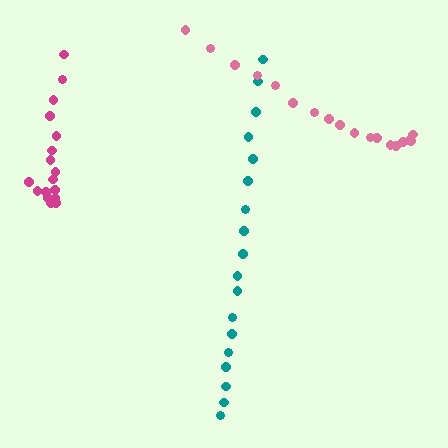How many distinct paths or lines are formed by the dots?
There are 3 distinct paths.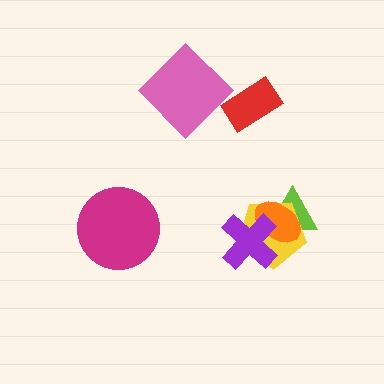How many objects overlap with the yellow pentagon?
3 objects overlap with the yellow pentagon.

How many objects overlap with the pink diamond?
0 objects overlap with the pink diamond.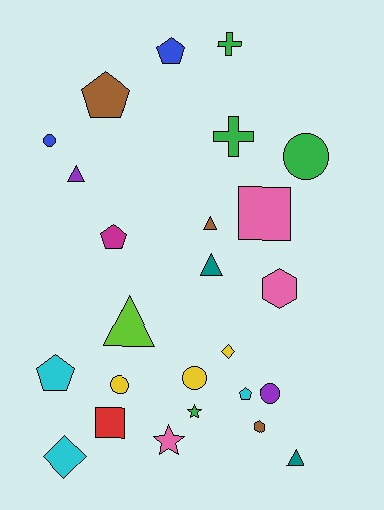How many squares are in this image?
There are 2 squares.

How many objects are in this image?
There are 25 objects.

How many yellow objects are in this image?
There are 3 yellow objects.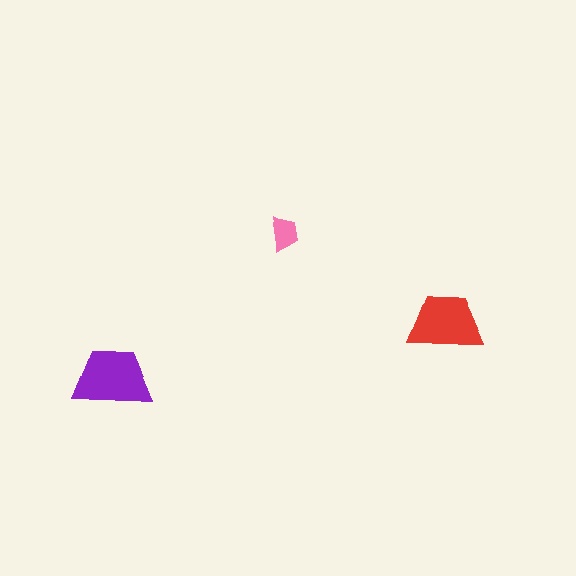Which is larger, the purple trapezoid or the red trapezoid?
The purple one.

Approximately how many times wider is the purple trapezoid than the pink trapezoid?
About 2.5 times wider.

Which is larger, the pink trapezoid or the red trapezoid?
The red one.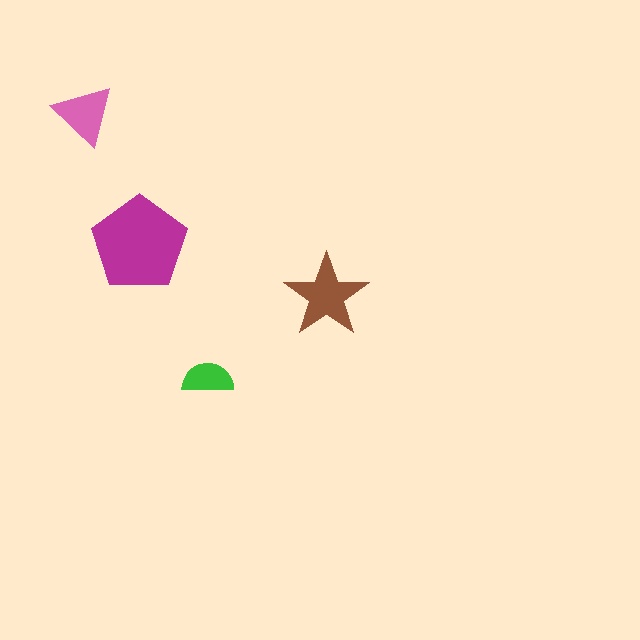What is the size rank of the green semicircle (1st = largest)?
4th.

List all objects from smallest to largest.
The green semicircle, the pink triangle, the brown star, the magenta pentagon.